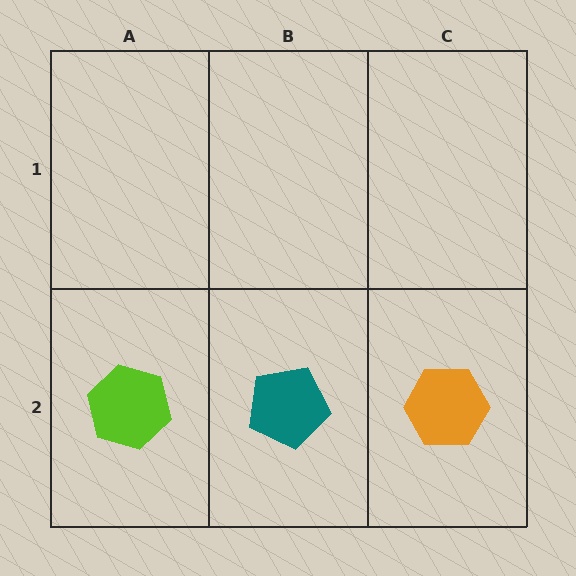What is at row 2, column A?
A lime hexagon.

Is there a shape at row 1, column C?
No, that cell is empty.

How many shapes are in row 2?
3 shapes.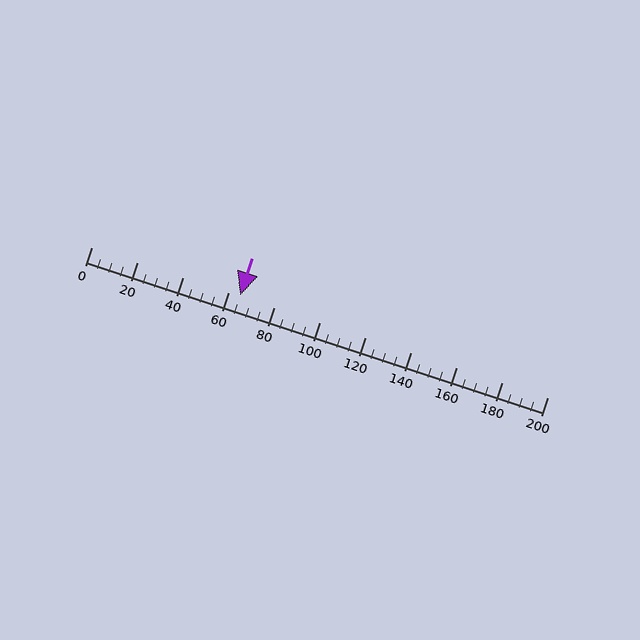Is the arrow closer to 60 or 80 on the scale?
The arrow is closer to 60.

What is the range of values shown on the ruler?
The ruler shows values from 0 to 200.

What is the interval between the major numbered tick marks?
The major tick marks are spaced 20 units apart.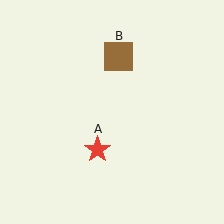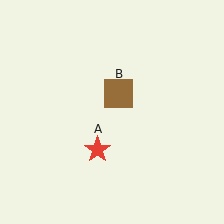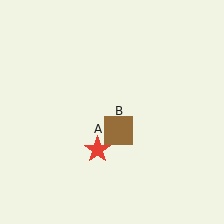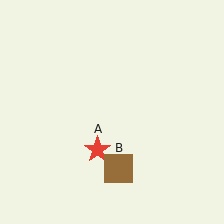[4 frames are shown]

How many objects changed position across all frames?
1 object changed position: brown square (object B).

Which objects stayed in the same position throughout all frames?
Red star (object A) remained stationary.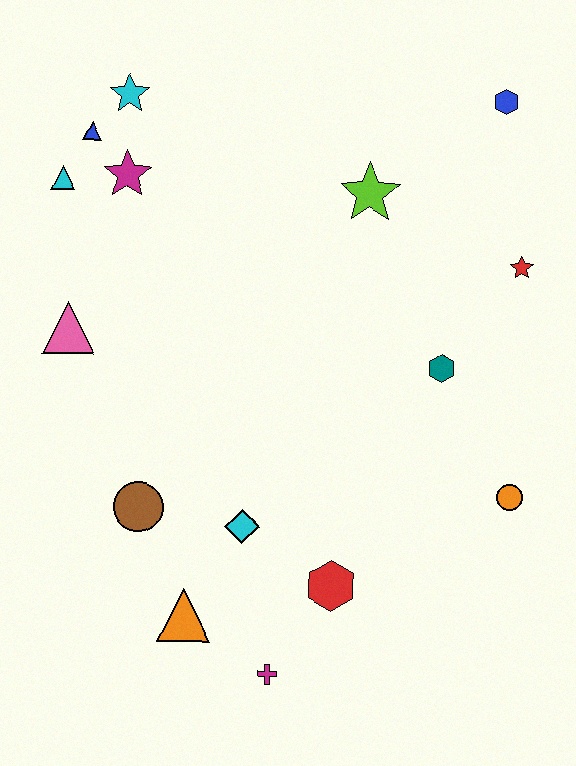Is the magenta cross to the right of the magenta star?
Yes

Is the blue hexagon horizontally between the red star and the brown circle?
Yes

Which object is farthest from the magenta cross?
The blue hexagon is farthest from the magenta cross.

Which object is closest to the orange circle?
The teal hexagon is closest to the orange circle.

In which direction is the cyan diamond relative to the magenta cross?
The cyan diamond is above the magenta cross.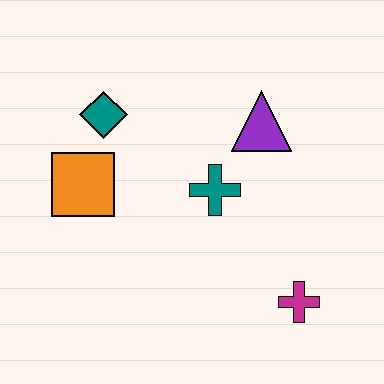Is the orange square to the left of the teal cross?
Yes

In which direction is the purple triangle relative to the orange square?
The purple triangle is to the right of the orange square.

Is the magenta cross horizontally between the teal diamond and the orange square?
No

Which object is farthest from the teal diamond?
The magenta cross is farthest from the teal diamond.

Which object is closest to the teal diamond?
The orange square is closest to the teal diamond.